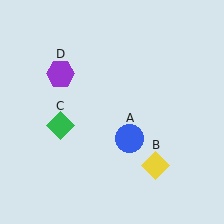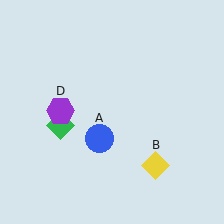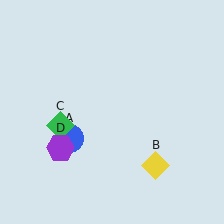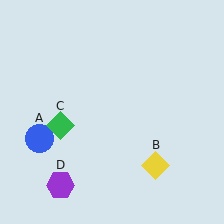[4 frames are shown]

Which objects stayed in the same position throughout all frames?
Yellow diamond (object B) and green diamond (object C) remained stationary.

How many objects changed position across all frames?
2 objects changed position: blue circle (object A), purple hexagon (object D).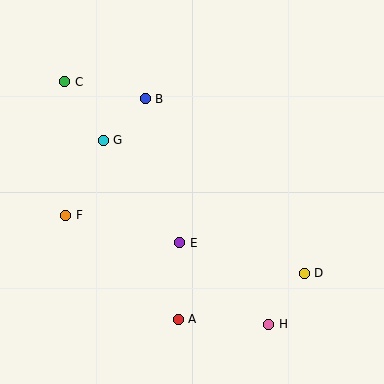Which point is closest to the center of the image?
Point E at (180, 243) is closest to the center.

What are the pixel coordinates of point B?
Point B is at (145, 99).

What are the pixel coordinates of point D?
Point D is at (304, 273).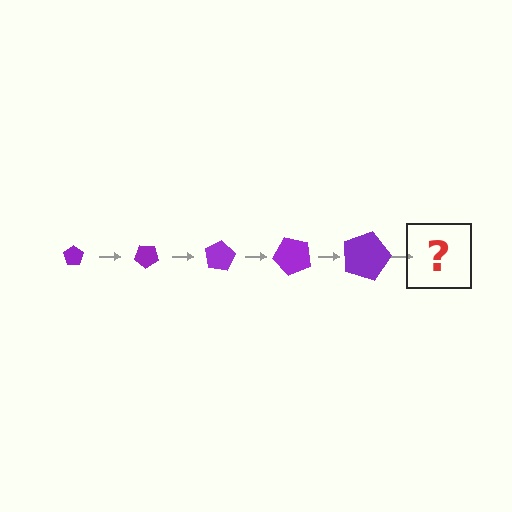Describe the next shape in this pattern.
It should be a pentagon, larger than the previous one and rotated 200 degrees from the start.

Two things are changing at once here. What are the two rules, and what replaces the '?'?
The two rules are that the pentagon grows larger each step and it rotates 40 degrees each step. The '?' should be a pentagon, larger than the previous one and rotated 200 degrees from the start.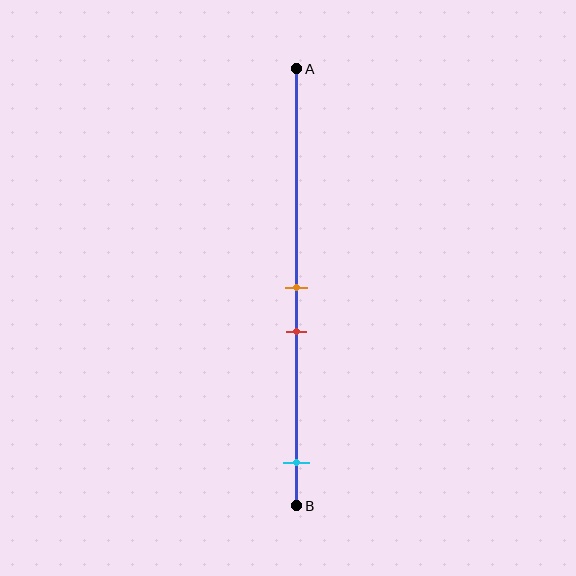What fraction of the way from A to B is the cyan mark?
The cyan mark is approximately 90% (0.9) of the way from A to B.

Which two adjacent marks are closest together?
The orange and red marks are the closest adjacent pair.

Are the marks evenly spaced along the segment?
No, the marks are not evenly spaced.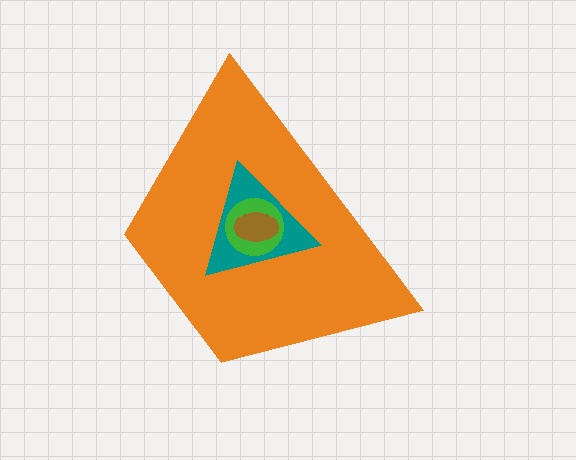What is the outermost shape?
The orange trapezoid.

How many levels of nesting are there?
4.